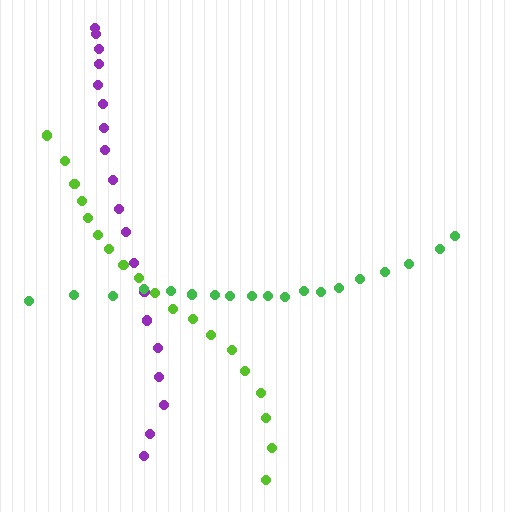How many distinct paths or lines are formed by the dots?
There are 3 distinct paths.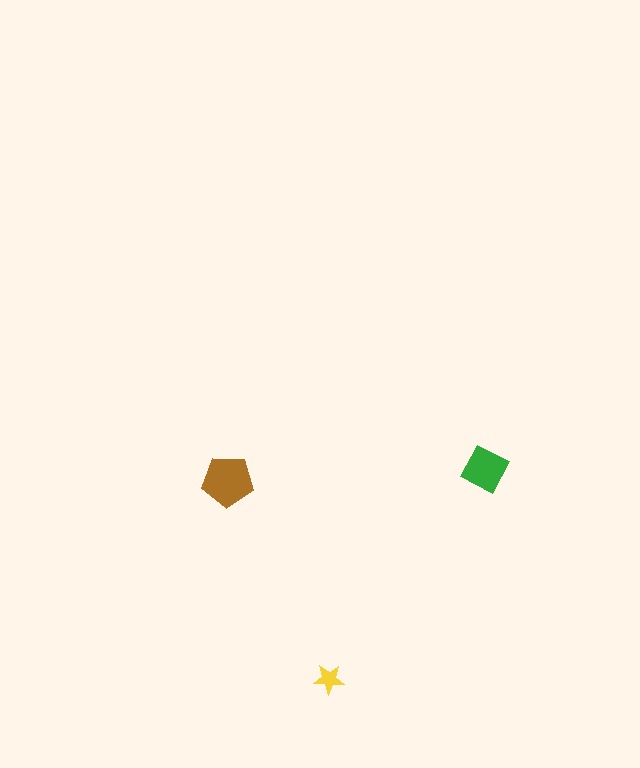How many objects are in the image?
There are 3 objects in the image.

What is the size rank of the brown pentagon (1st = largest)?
1st.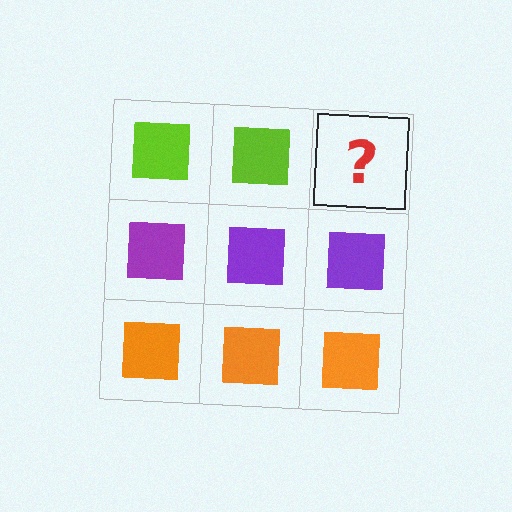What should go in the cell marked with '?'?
The missing cell should contain a lime square.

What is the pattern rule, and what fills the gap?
The rule is that each row has a consistent color. The gap should be filled with a lime square.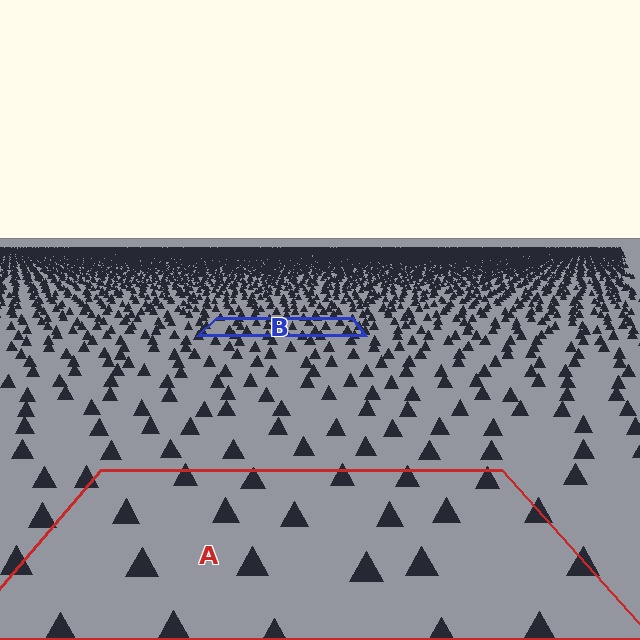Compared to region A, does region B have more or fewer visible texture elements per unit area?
Region B has more texture elements per unit area — they are packed more densely because it is farther away.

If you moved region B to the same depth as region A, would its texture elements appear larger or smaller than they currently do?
They would appear larger. At a closer depth, the same texture elements are projected at a bigger on-screen size.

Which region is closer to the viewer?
Region A is closer. The texture elements there are larger and more spread out.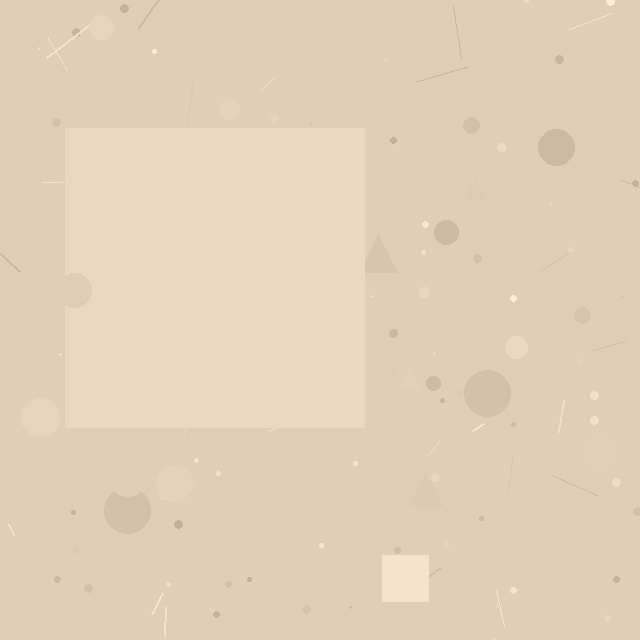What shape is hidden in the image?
A square is hidden in the image.